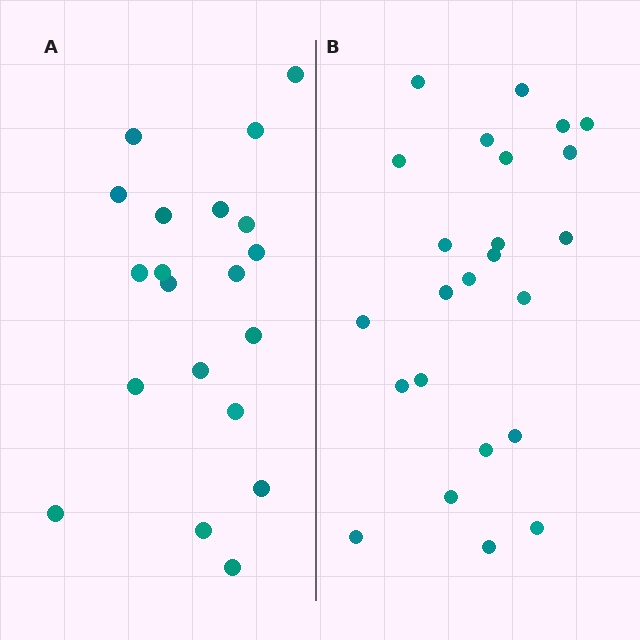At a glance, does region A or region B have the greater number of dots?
Region B (the right region) has more dots.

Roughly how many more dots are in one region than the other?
Region B has about 4 more dots than region A.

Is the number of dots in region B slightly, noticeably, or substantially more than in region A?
Region B has only slightly more — the two regions are fairly close. The ratio is roughly 1.2 to 1.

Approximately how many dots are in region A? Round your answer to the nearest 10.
About 20 dots.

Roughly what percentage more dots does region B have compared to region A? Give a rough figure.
About 20% more.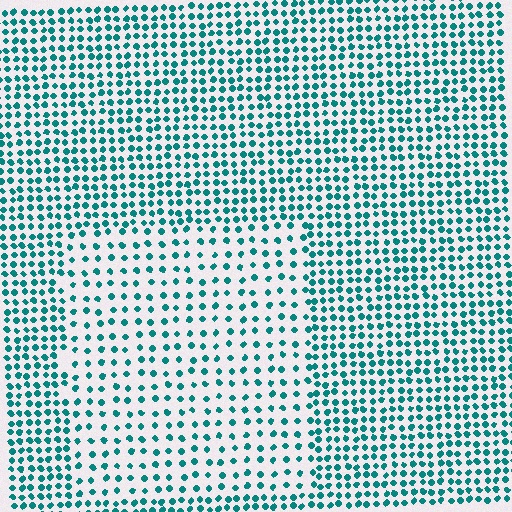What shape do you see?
I see a rectangle.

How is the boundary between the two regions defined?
The boundary is defined by a change in element density (approximately 1.9x ratio). All elements are the same color, size, and shape.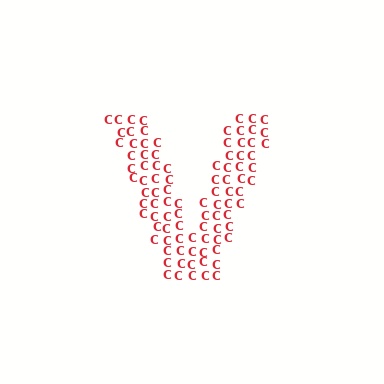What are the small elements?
The small elements are letter C's.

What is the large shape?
The large shape is the letter V.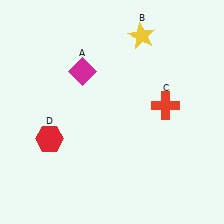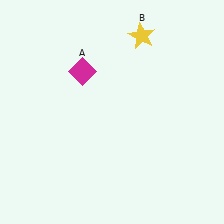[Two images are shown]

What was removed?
The red hexagon (D), the red cross (C) were removed in Image 2.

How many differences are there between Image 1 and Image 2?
There are 2 differences between the two images.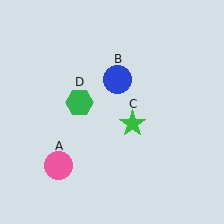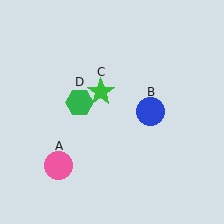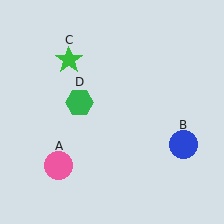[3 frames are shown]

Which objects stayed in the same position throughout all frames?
Pink circle (object A) and green hexagon (object D) remained stationary.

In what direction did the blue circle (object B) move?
The blue circle (object B) moved down and to the right.